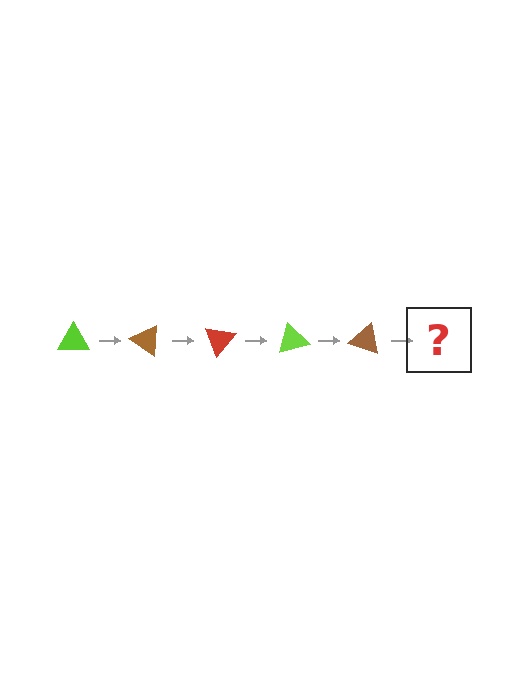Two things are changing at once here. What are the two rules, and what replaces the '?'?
The two rules are that it rotates 35 degrees each step and the color cycles through lime, brown, and red. The '?' should be a red triangle, rotated 175 degrees from the start.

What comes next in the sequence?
The next element should be a red triangle, rotated 175 degrees from the start.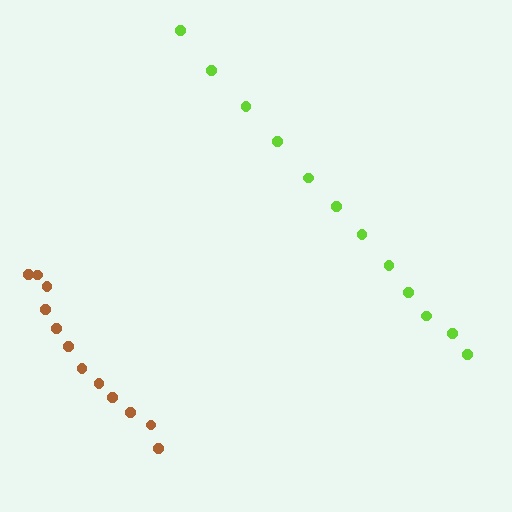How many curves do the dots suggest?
There are 2 distinct paths.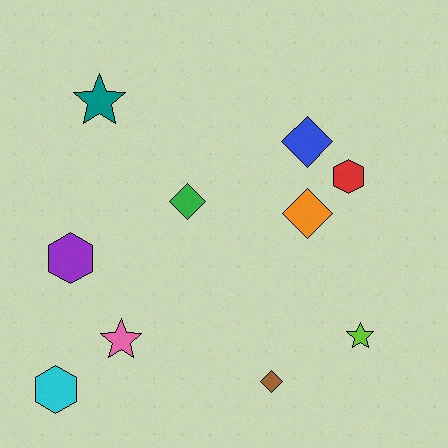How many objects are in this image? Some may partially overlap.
There are 10 objects.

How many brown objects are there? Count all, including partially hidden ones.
There is 1 brown object.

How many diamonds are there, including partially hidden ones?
There are 4 diamonds.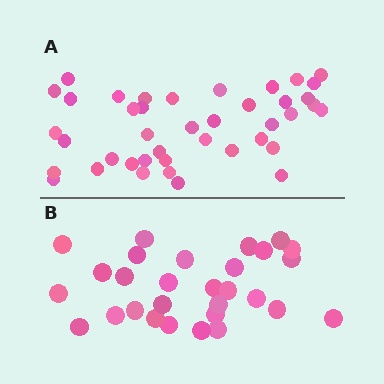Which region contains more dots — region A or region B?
Region A (the top region) has more dots.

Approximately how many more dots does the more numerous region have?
Region A has roughly 12 or so more dots than region B.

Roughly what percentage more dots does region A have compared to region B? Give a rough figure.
About 40% more.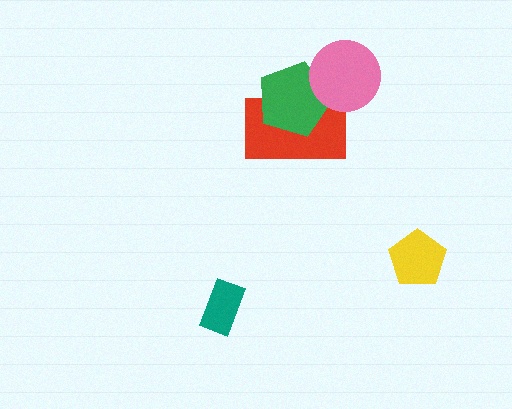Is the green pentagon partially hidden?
Yes, it is partially covered by another shape.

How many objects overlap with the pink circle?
2 objects overlap with the pink circle.